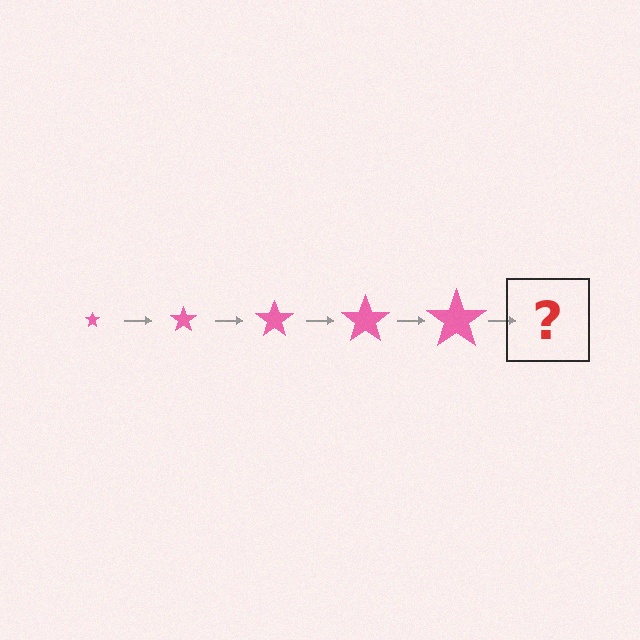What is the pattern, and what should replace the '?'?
The pattern is that the star gets progressively larger each step. The '?' should be a pink star, larger than the previous one.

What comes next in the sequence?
The next element should be a pink star, larger than the previous one.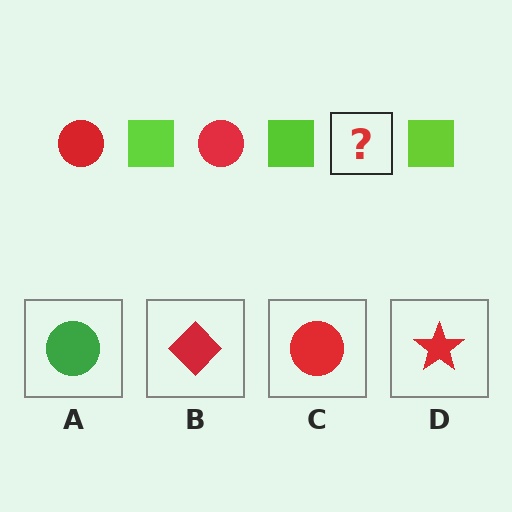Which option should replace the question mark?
Option C.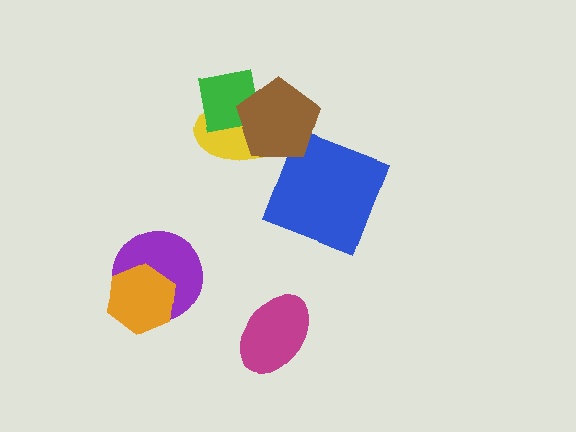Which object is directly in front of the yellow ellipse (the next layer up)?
The green square is directly in front of the yellow ellipse.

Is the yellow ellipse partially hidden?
Yes, it is partially covered by another shape.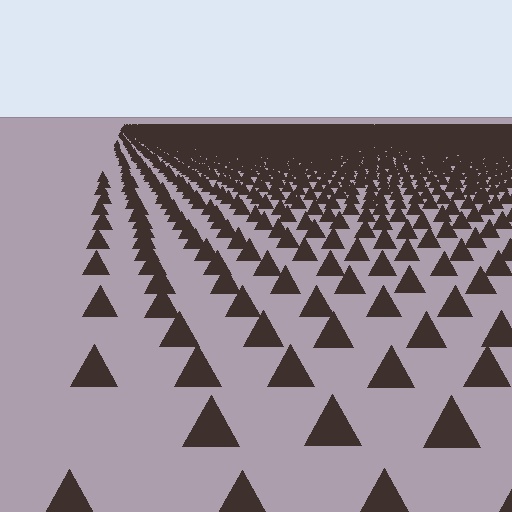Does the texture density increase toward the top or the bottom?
Density increases toward the top.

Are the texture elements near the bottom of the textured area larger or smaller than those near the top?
Larger. Near the bottom, elements are closer to the viewer and appear at a bigger on-screen size.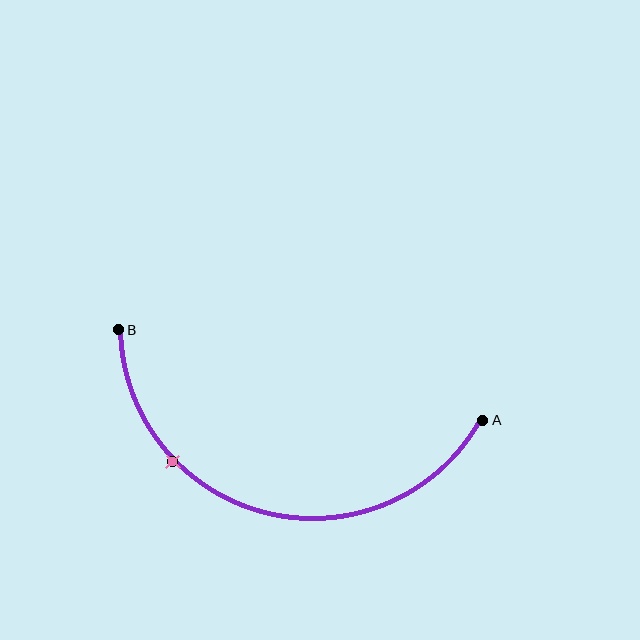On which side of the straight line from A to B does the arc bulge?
The arc bulges below the straight line connecting A and B.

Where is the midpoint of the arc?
The arc midpoint is the point on the curve farthest from the straight line joining A and B. It sits below that line.